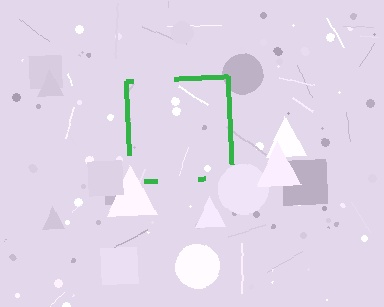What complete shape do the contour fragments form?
The contour fragments form a square.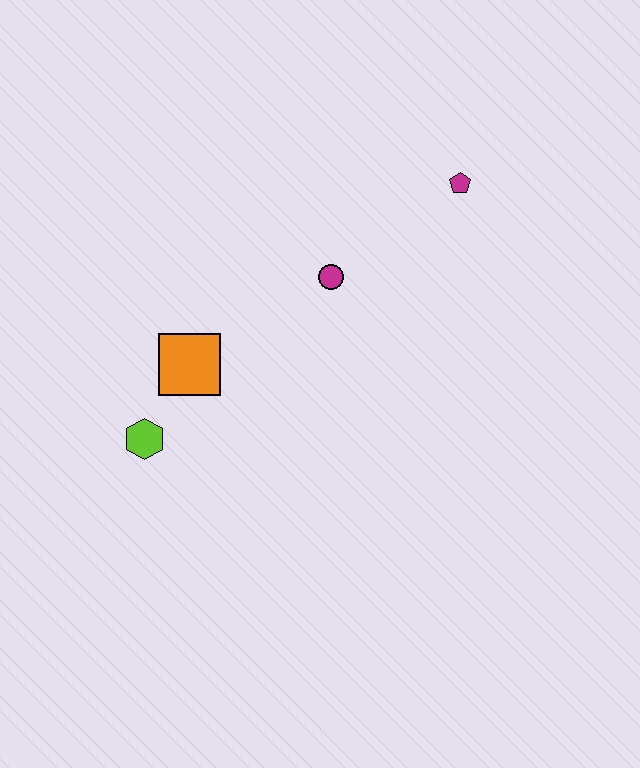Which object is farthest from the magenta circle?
The lime hexagon is farthest from the magenta circle.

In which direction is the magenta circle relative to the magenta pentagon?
The magenta circle is to the left of the magenta pentagon.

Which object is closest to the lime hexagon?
The orange square is closest to the lime hexagon.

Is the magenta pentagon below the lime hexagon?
No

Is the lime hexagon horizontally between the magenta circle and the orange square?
No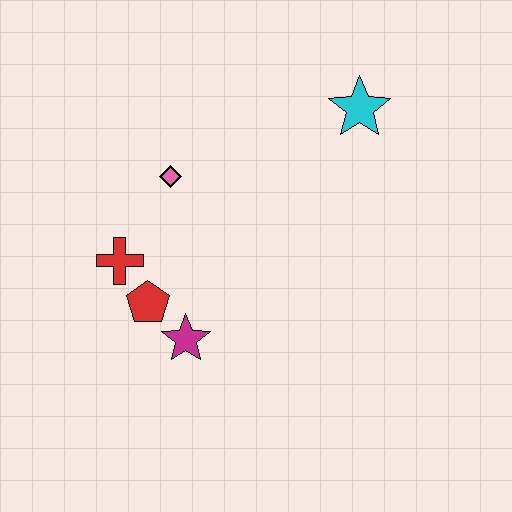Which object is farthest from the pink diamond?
The cyan star is farthest from the pink diamond.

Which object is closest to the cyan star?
The pink diamond is closest to the cyan star.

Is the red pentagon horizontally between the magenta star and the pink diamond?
No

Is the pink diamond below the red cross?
No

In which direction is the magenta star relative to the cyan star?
The magenta star is below the cyan star.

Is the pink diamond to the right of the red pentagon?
Yes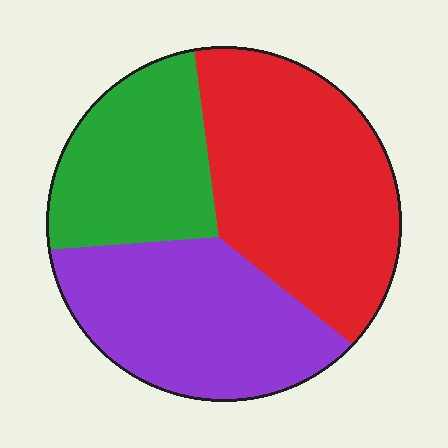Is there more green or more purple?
Purple.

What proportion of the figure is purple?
Purple covers about 35% of the figure.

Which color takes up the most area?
Red, at roughly 40%.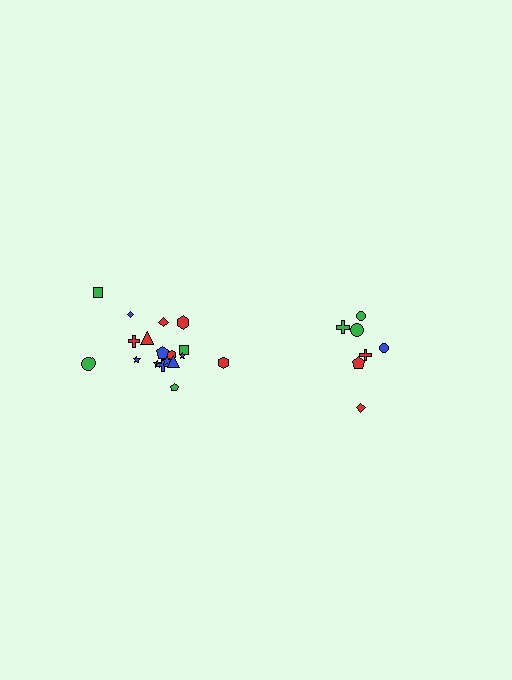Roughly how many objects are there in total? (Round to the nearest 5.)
Roughly 25 objects in total.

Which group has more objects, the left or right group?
The left group.